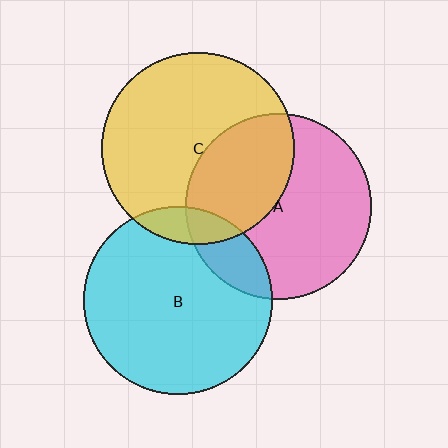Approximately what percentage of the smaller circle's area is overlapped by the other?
Approximately 10%.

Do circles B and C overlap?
Yes.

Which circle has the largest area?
Circle C (yellow).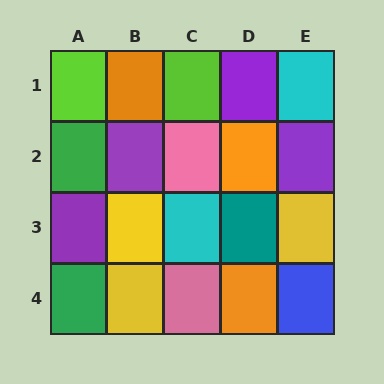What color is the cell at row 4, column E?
Blue.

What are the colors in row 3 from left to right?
Purple, yellow, cyan, teal, yellow.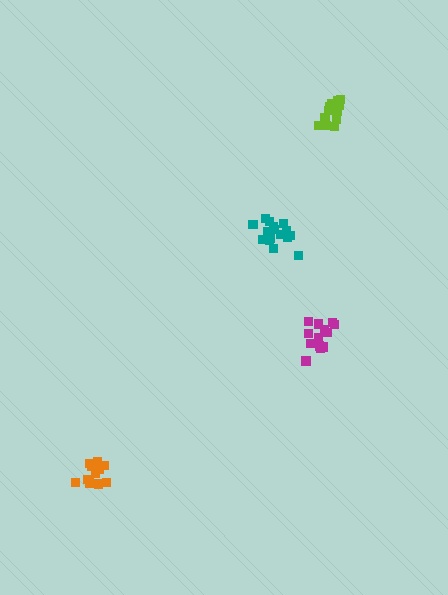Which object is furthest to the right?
The lime cluster is rightmost.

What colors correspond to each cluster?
The clusters are colored: lime, magenta, orange, teal.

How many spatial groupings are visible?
There are 4 spatial groupings.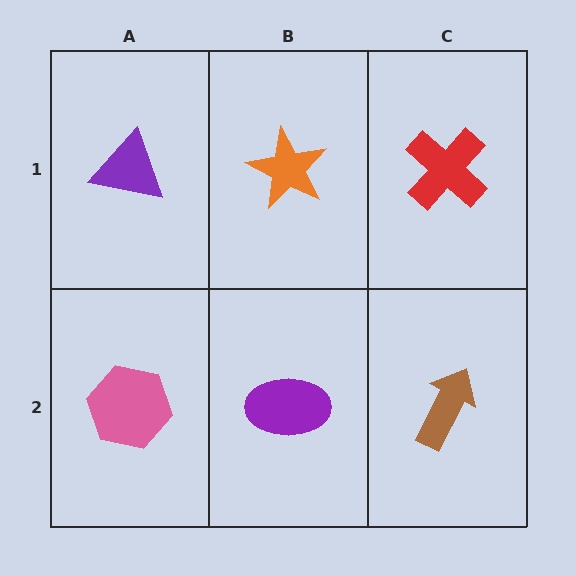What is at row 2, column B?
A purple ellipse.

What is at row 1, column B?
An orange star.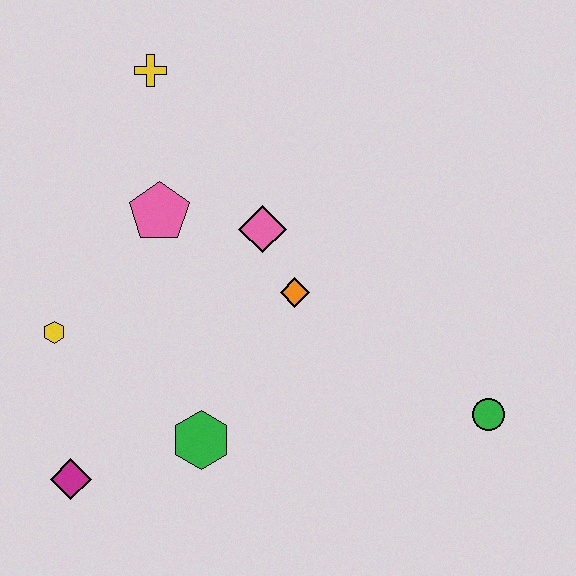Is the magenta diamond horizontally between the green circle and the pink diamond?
No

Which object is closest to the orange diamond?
The pink diamond is closest to the orange diamond.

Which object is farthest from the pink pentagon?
The green circle is farthest from the pink pentagon.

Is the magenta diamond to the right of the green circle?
No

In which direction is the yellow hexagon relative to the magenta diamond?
The yellow hexagon is above the magenta diamond.